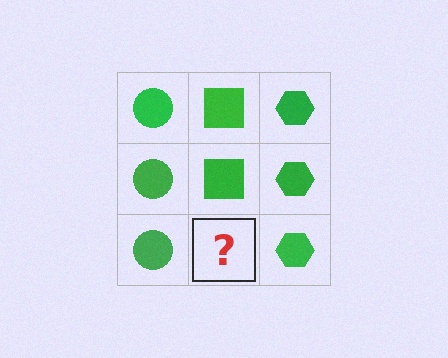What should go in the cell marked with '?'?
The missing cell should contain a green square.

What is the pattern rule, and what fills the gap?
The rule is that each column has a consistent shape. The gap should be filled with a green square.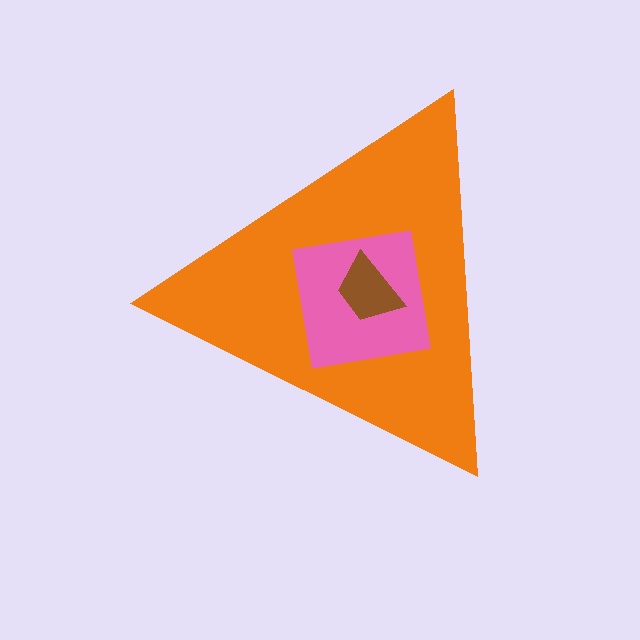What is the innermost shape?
The brown trapezoid.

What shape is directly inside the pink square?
The brown trapezoid.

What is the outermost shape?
The orange triangle.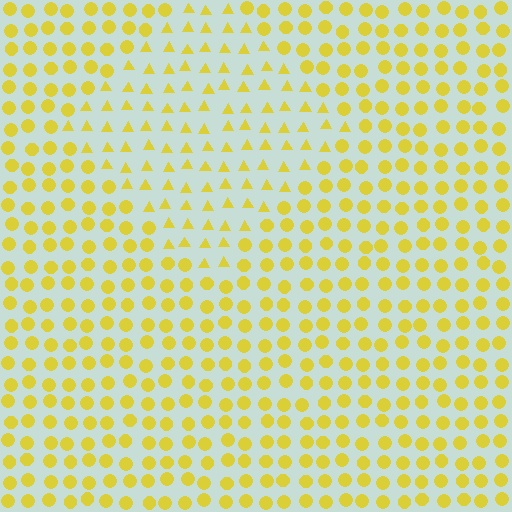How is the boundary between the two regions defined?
The boundary is defined by a change in element shape: triangles inside vs. circles outside. All elements share the same color and spacing.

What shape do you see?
I see a diamond.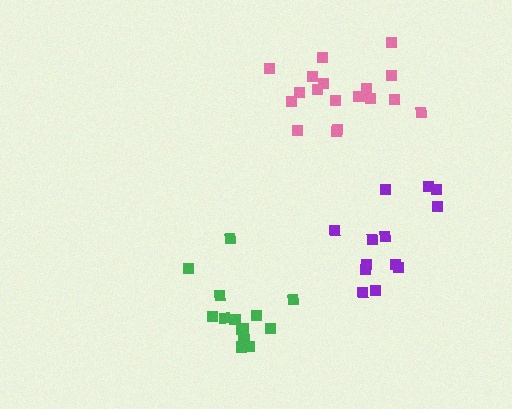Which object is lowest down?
The green cluster is bottommost.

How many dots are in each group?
Group 1: 15 dots, Group 2: 13 dots, Group 3: 18 dots (46 total).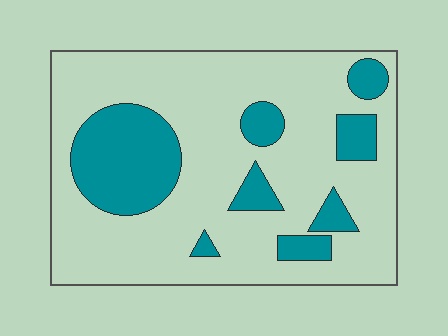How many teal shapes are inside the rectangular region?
8.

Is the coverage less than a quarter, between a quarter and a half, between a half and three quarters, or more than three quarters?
Less than a quarter.